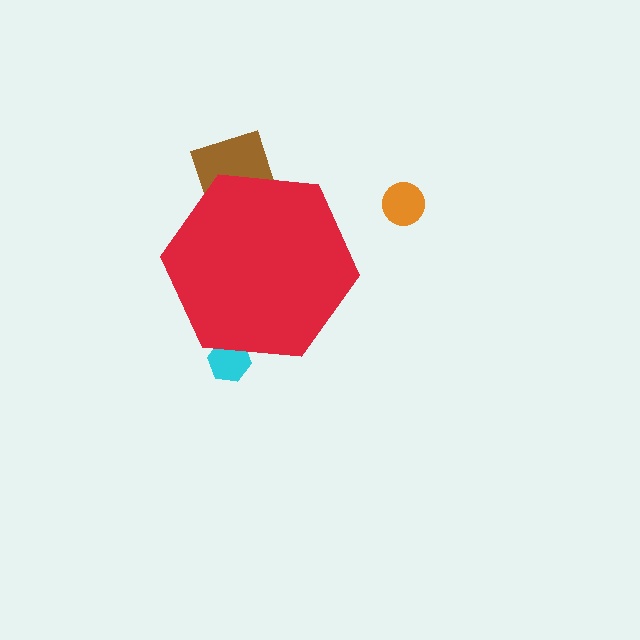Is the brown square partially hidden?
Yes, the brown square is partially hidden behind the red hexagon.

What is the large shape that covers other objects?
A red hexagon.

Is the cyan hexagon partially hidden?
Yes, the cyan hexagon is partially hidden behind the red hexagon.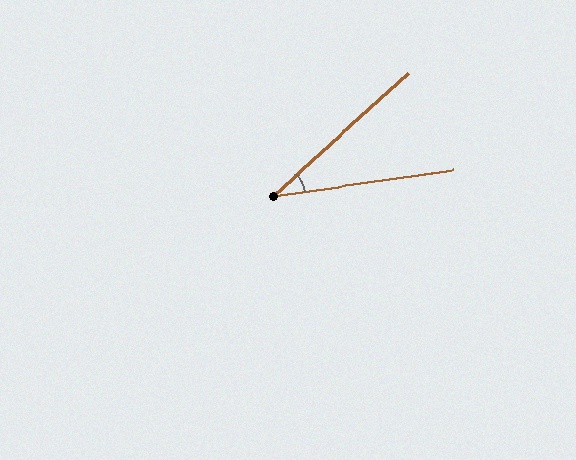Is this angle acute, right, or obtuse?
It is acute.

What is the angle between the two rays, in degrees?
Approximately 34 degrees.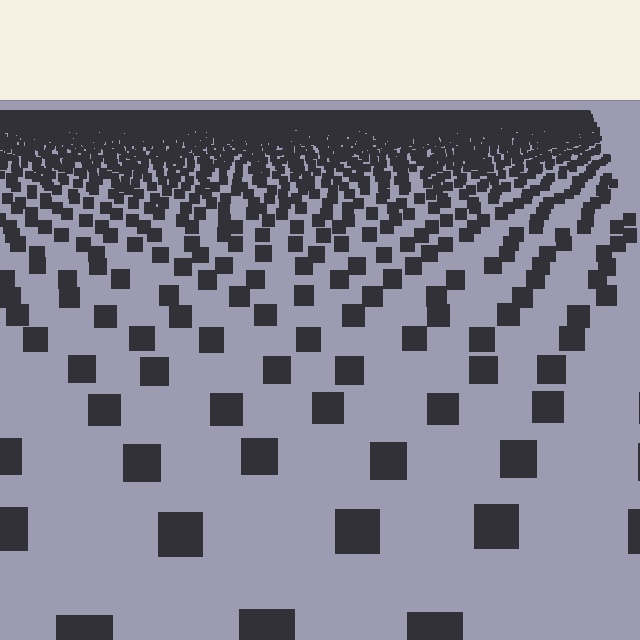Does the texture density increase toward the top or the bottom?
Density increases toward the top.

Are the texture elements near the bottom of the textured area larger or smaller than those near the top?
Larger. Near the bottom, elements are closer to the viewer and appear at a bigger on-screen size.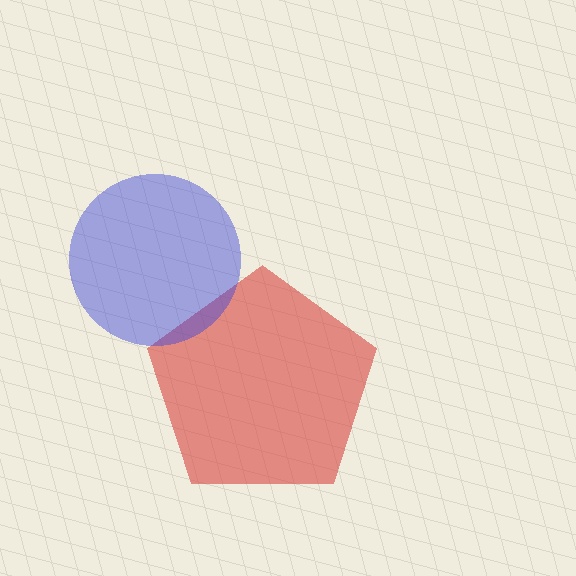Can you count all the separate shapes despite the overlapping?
Yes, there are 2 separate shapes.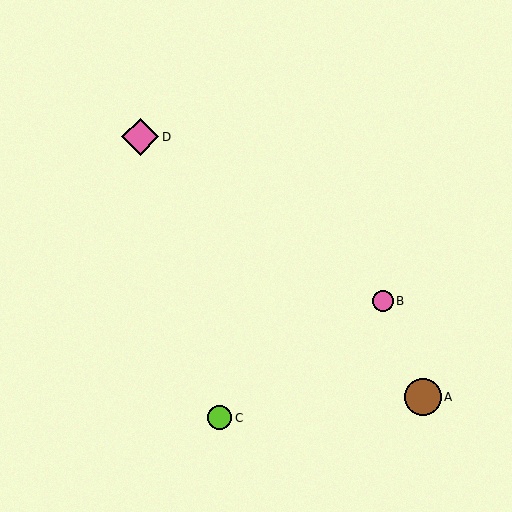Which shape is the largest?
The pink diamond (labeled D) is the largest.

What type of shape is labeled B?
Shape B is a pink circle.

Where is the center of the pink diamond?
The center of the pink diamond is at (140, 137).